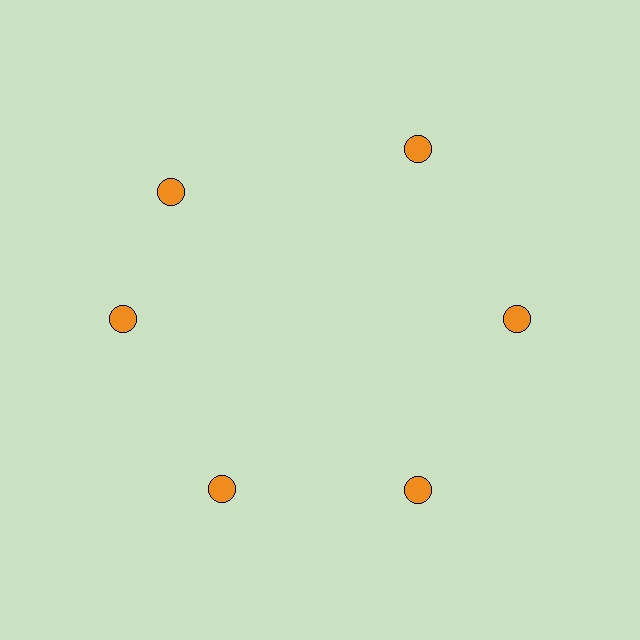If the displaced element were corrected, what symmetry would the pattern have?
It would have 6-fold rotational symmetry — the pattern would map onto itself every 60 degrees.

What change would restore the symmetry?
The symmetry would be restored by rotating it back into even spacing with its neighbors so that all 6 circles sit at equal angles and equal distance from the center.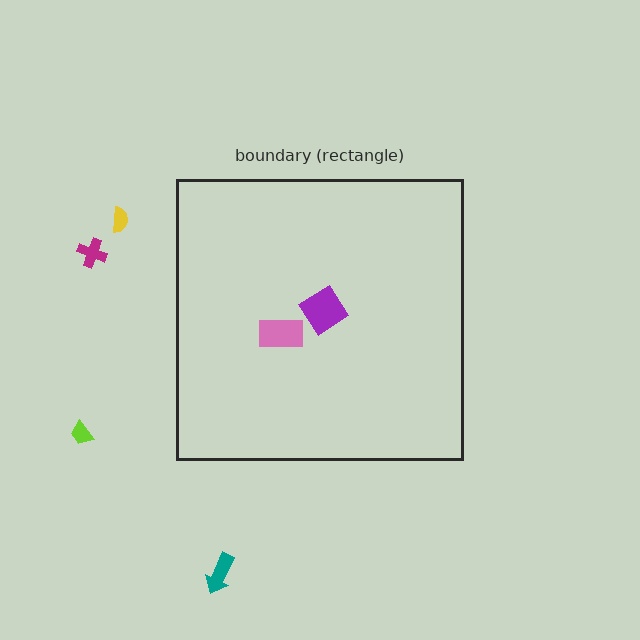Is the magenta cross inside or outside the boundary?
Outside.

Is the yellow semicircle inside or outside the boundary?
Outside.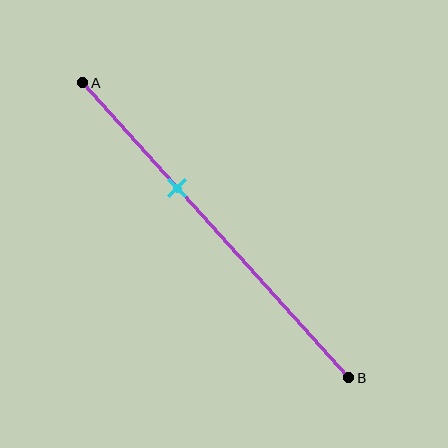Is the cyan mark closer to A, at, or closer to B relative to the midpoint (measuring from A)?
The cyan mark is closer to point A than the midpoint of segment AB.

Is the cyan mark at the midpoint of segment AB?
No, the mark is at about 35% from A, not at the 50% midpoint.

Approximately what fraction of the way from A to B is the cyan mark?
The cyan mark is approximately 35% of the way from A to B.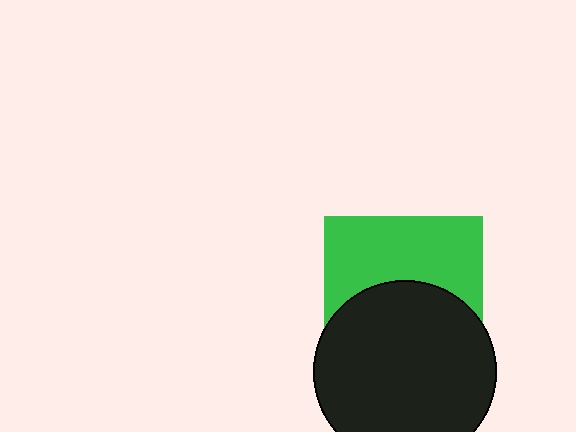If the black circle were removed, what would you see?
You would see the complete green square.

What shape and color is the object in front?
The object in front is a black circle.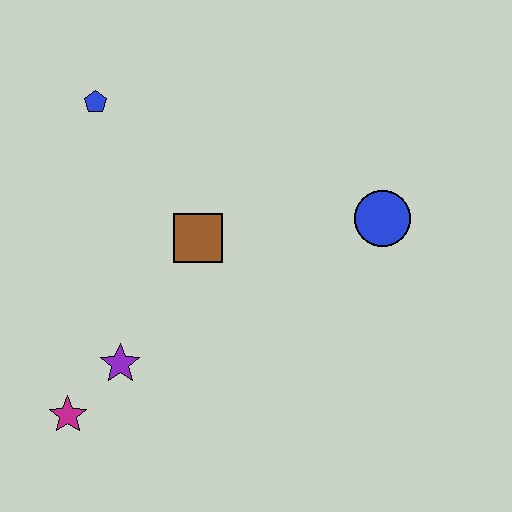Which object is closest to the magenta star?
The purple star is closest to the magenta star.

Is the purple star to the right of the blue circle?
No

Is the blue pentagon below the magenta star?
No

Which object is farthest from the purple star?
The blue circle is farthest from the purple star.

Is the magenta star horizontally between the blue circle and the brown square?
No